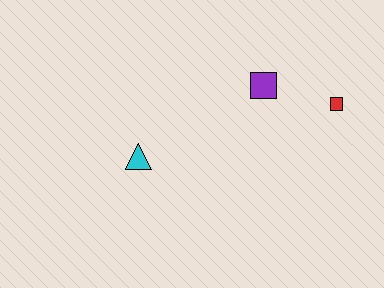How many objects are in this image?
There are 3 objects.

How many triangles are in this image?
There is 1 triangle.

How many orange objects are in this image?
There are no orange objects.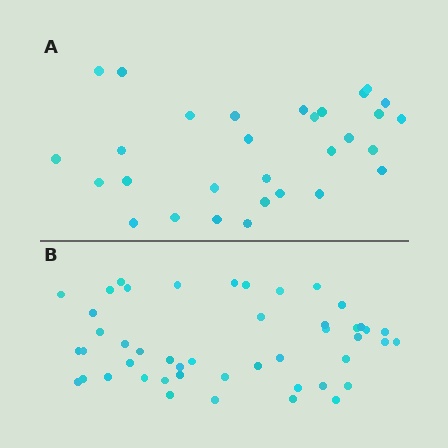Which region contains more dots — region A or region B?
Region B (the bottom region) has more dots.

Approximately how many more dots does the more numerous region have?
Region B has approximately 15 more dots than region A.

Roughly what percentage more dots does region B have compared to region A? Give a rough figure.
About 55% more.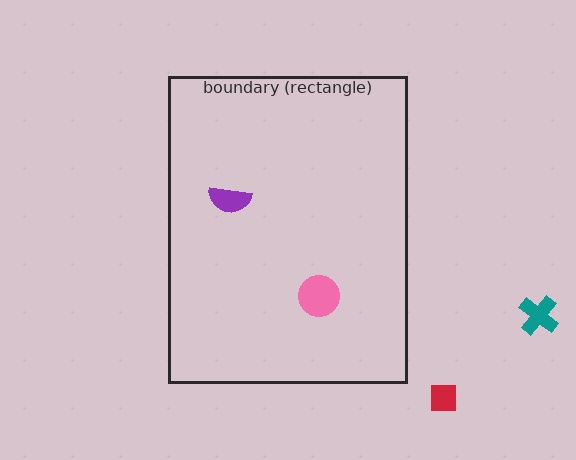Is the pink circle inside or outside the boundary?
Inside.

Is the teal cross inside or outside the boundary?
Outside.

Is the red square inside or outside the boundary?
Outside.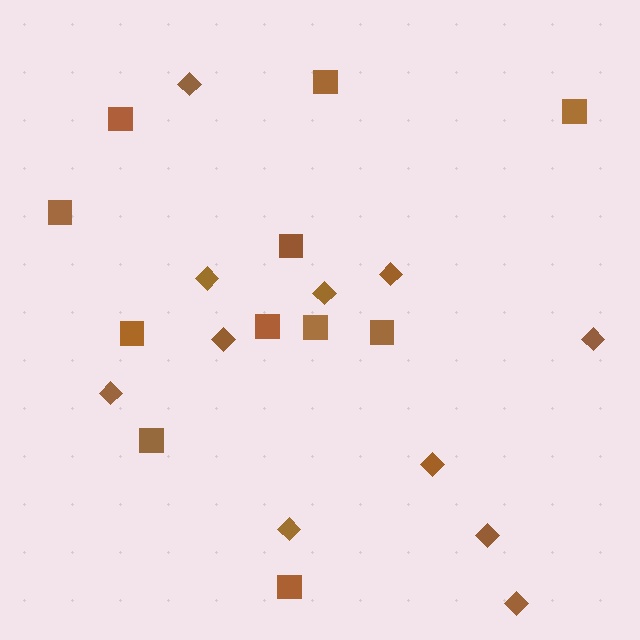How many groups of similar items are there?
There are 2 groups: one group of diamonds (11) and one group of squares (11).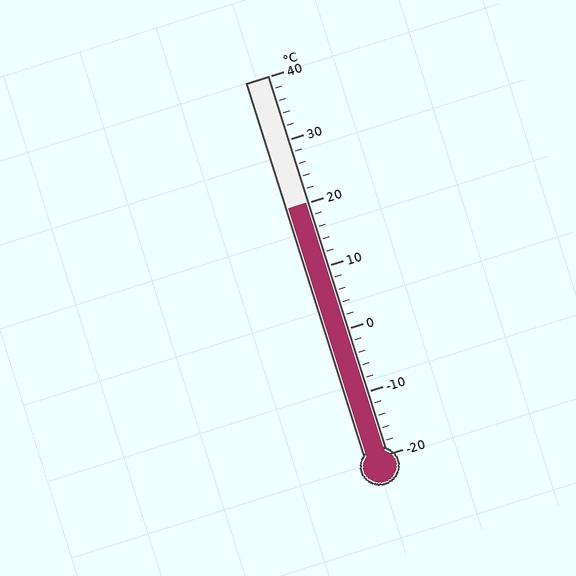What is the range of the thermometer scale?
The thermometer scale ranges from -20°C to 40°C.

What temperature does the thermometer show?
The thermometer shows approximately 20°C.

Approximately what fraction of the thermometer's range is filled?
The thermometer is filled to approximately 65% of its range.